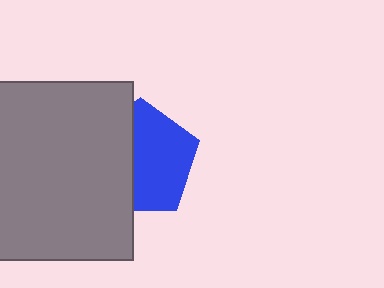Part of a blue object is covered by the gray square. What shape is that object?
It is a pentagon.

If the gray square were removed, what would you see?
You would see the complete blue pentagon.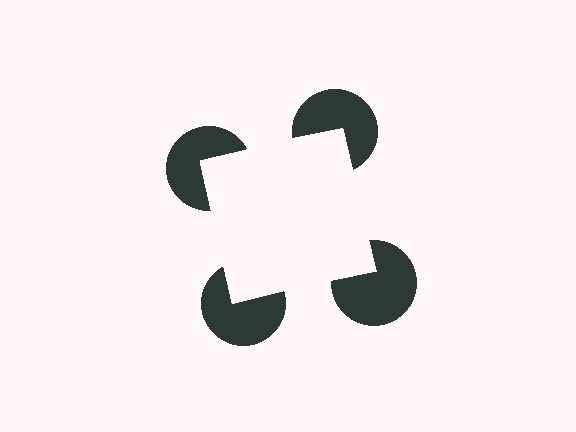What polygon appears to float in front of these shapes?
An illusory square — its edges are inferred from the aligned wedge cuts in the pac-man discs, not physically drawn.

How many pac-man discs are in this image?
There are 4 — one at each vertex of the illusory square.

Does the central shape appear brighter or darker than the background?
It typically appears slightly brighter than the background, even though no actual brightness change is drawn.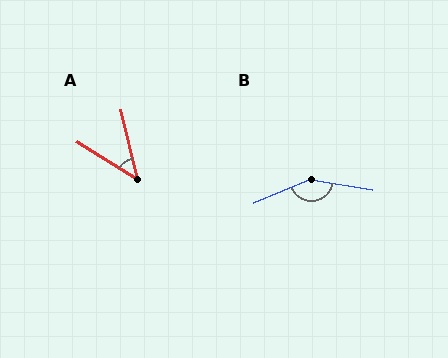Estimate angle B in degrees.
Approximately 147 degrees.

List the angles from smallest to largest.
A (45°), B (147°).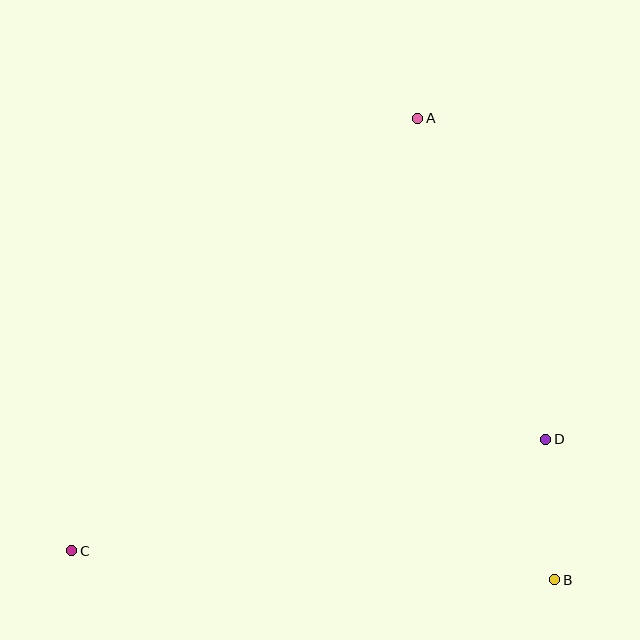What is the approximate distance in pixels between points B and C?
The distance between B and C is approximately 484 pixels.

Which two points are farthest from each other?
Points A and C are farthest from each other.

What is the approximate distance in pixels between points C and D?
The distance between C and D is approximately 487 pixels.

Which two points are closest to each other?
Points B and D are closest to each other.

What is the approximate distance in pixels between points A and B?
The distance between A and B is approximately 482 pixels.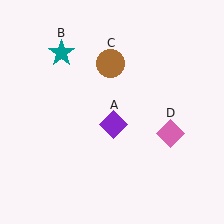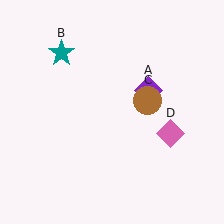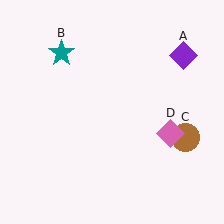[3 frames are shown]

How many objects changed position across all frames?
2 objects changed position: purple diamond (object A), brown circle (object C).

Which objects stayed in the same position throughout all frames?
Teal star (object B) and pink diamond (object D) remained stationary.